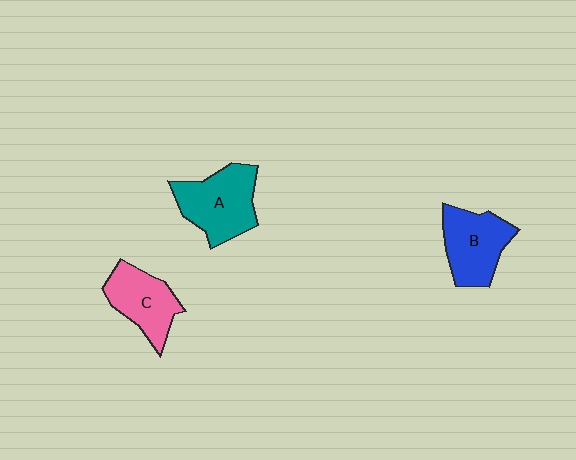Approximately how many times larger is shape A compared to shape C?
Approximately 1.2 times.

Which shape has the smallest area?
Shape C (pink).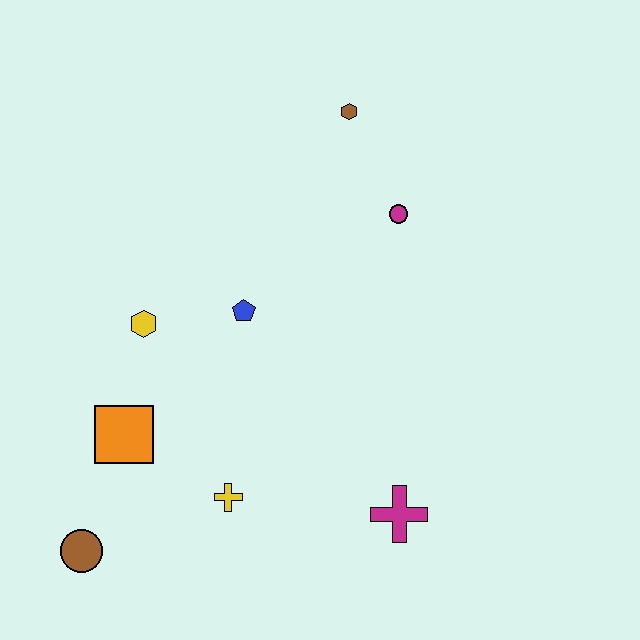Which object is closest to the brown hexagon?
The magenta circle is closest to the brown hexagon.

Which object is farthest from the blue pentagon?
The brown circle is farthest from the blue pentagon.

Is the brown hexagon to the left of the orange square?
No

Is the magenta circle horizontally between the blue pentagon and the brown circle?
No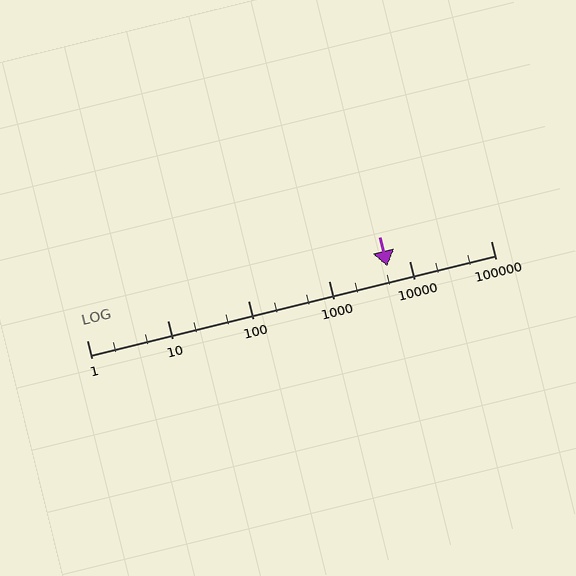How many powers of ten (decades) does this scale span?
The scale spans 5 decades, from 1 to 100000.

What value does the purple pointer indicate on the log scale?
The pointer indicates approximately 5200.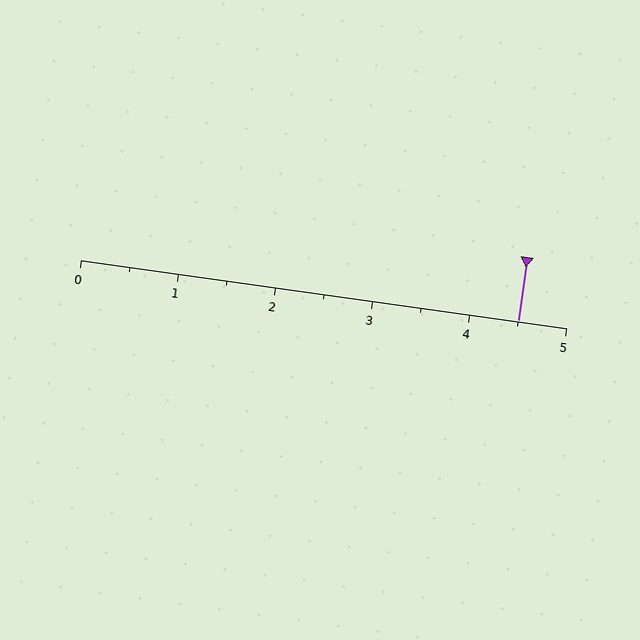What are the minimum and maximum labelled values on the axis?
The axis runs from 0 to 5.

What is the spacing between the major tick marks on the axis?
The major ticks are spaced 1 apart.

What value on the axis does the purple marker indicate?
The marker indicates approximately 4.5.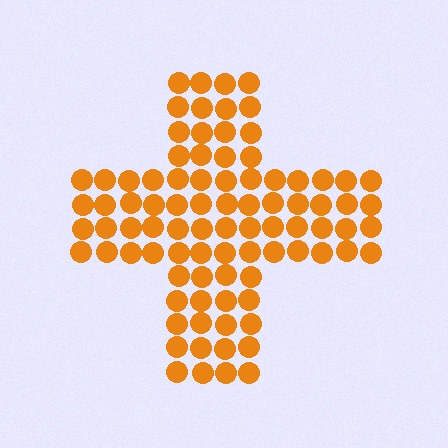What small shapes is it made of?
It is made of small circles.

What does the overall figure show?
The overall figure shows a cross.